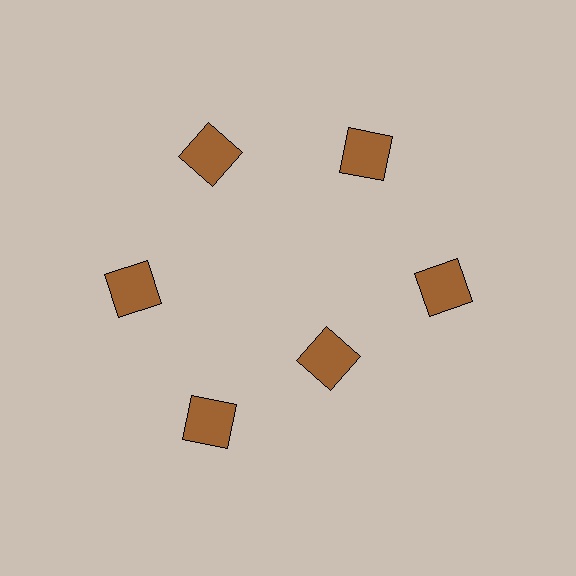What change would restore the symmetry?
The symmetry would be restored by moving it outward, back onto the ring so that all 6 squares sit at equal angles and equal distance from the center.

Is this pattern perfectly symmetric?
No. The 6 brown squares are arranged in a ring, but one element near the 5 o'clock position is pulled inward toward the center, breaking the 6-fold rotational symmetry.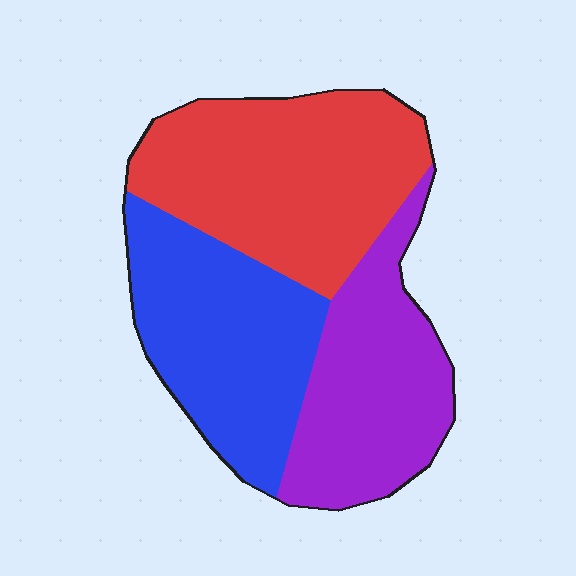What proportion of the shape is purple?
Purple takes up between a sixth and a third of the shape.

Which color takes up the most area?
Red, at roughly 40%.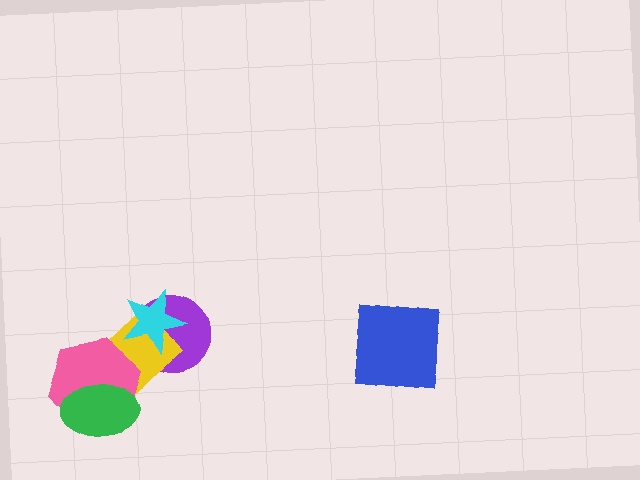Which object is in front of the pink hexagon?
The green ellipse is in front of the pink hexagon.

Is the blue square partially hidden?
No, no other shape covers it.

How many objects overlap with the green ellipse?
2 objects overlap with the green ellipse.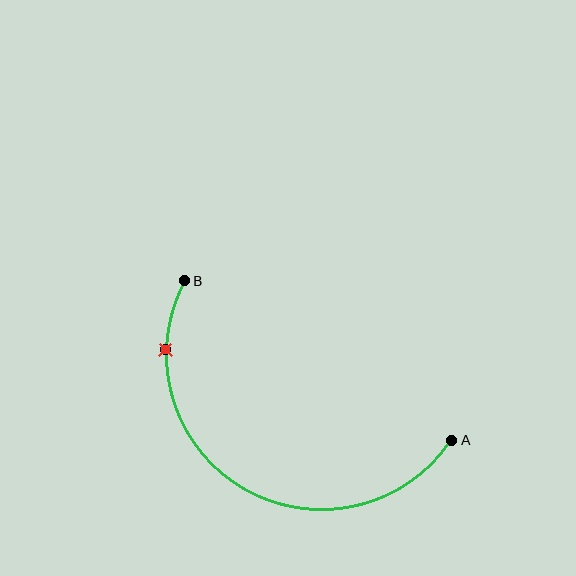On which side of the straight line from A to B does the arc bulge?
The arc bulges below the straight line connecting A and B.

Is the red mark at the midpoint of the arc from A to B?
No. The red mark lies on the arc but is closer to endpoint B. The arc midpoint would be at the point on the curve equidistant along the arc from both A and B.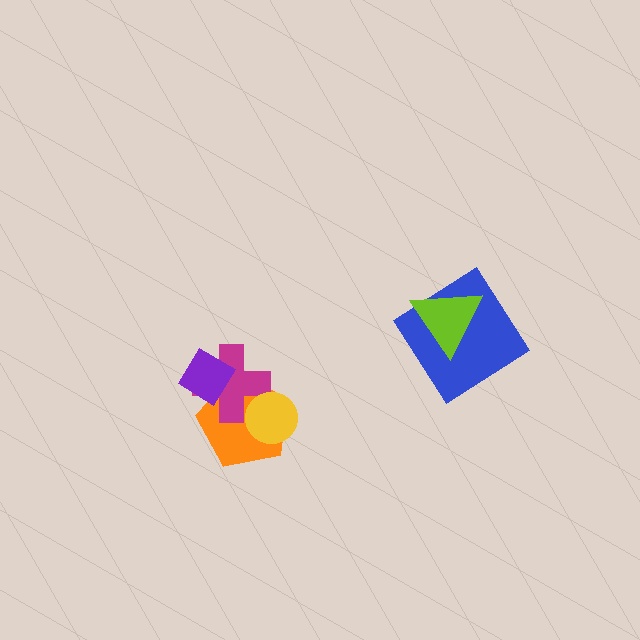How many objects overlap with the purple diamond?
2 objects overlap with the purple diamond.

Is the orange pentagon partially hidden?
Yes, it is partially covered by another shape.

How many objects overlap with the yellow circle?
2 objects overlap with the yellow circle.